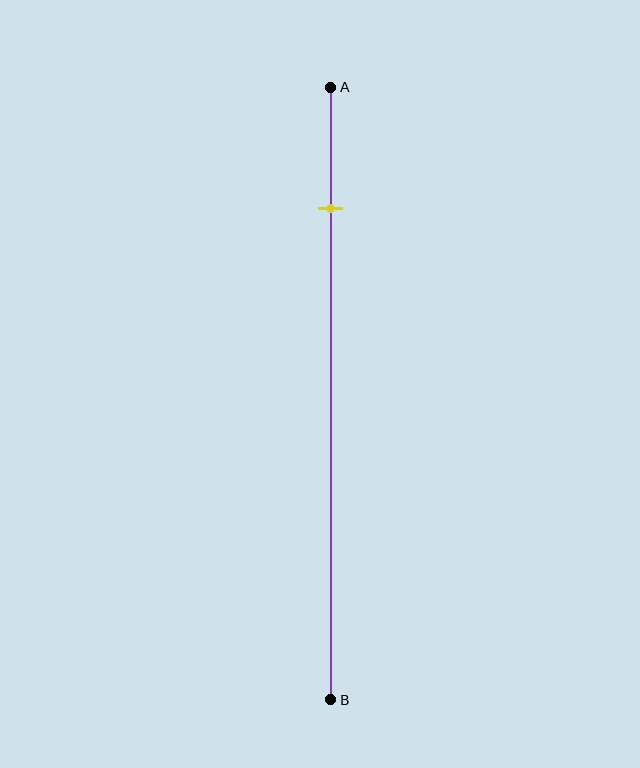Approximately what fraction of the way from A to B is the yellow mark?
The yellow mark is approximately 20% of the way from A to B.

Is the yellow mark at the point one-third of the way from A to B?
No, the mark is at about 20% from A, not at the 33% one-third point.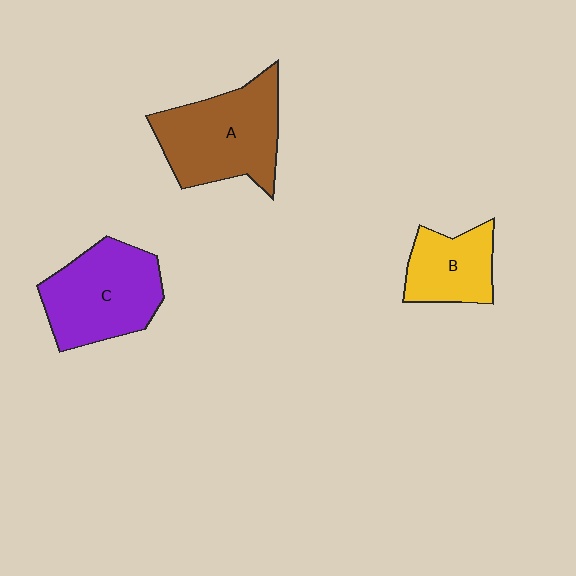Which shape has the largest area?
Shape A (brown).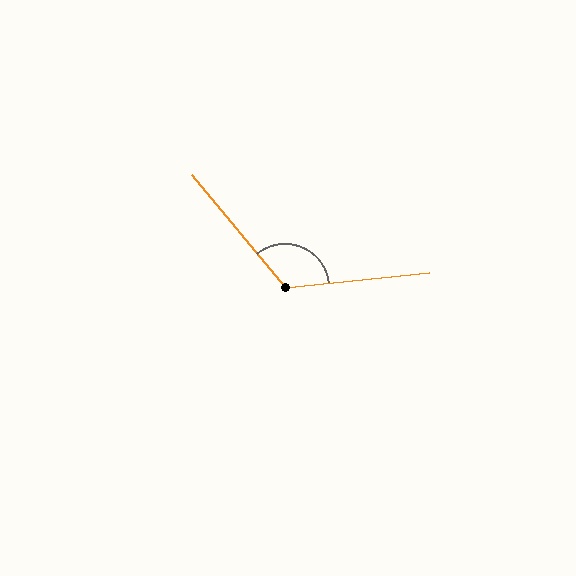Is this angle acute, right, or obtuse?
It is obtuse.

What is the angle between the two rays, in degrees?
Approximately 124 degrees.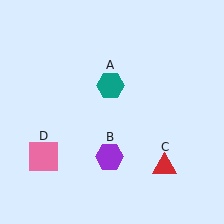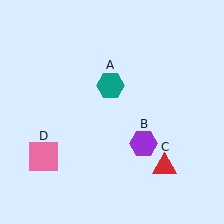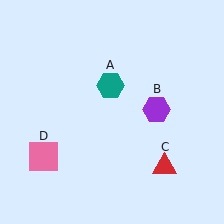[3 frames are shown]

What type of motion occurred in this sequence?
The purple hexagon (object B) rotated counterclockwise around the center of the scene.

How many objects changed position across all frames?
1 object changed position: purple hexagon (object B).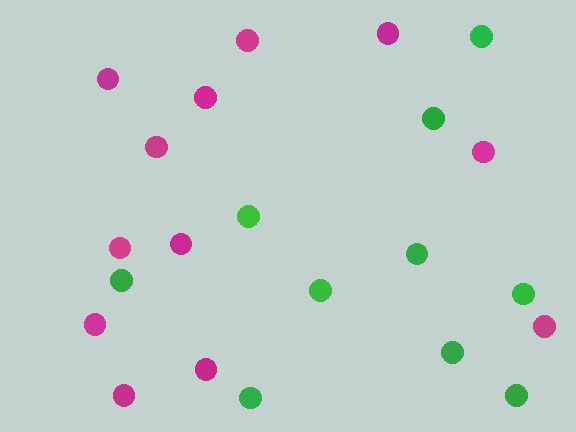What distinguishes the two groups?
There are 2 groups: one group of green circles (10) and one group of magenta circles (12).